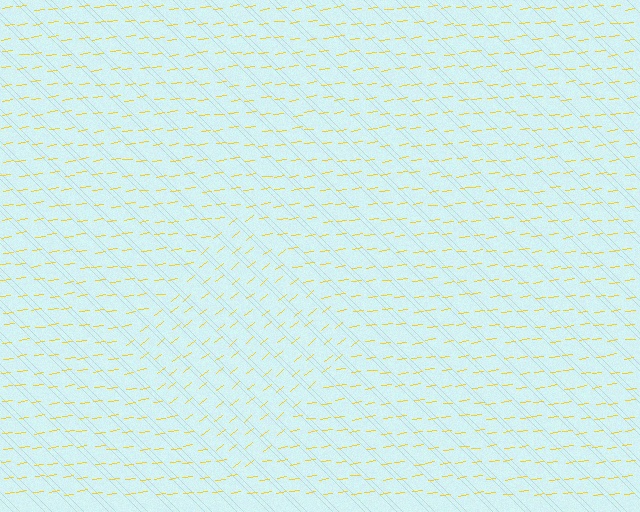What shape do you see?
I see a diamond.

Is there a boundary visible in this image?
Yes, there is a texture boundary formed by a change in line orientation.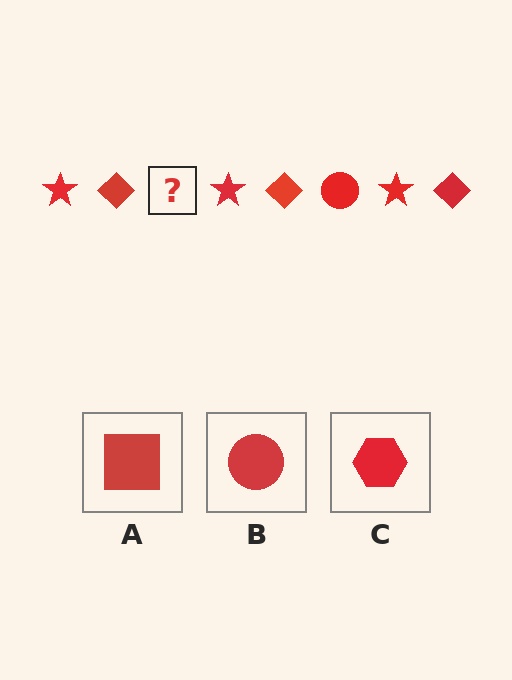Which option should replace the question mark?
Option B.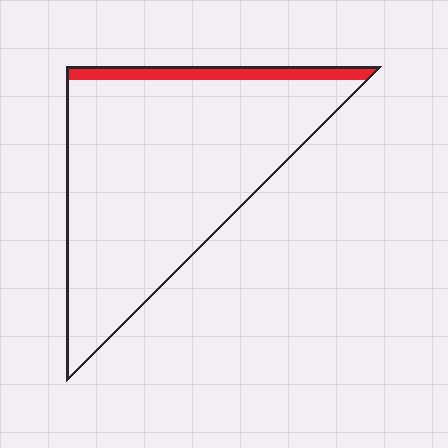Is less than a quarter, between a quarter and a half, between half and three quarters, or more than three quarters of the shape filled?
Less than a quarter.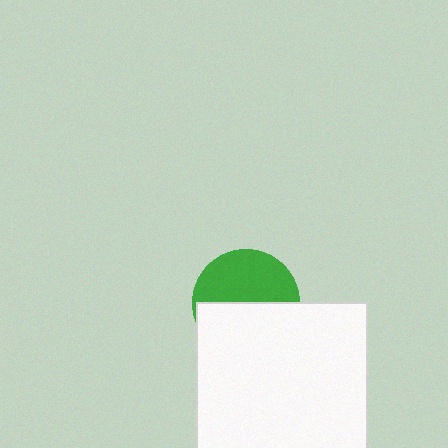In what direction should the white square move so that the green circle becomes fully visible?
The white square should move down. That is the shortest direction to clear the overlap and leave the green circle fully visible.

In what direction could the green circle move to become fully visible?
The green circle could move up. That would shift it out from behind the white square entirely.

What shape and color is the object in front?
The object in front is a white square.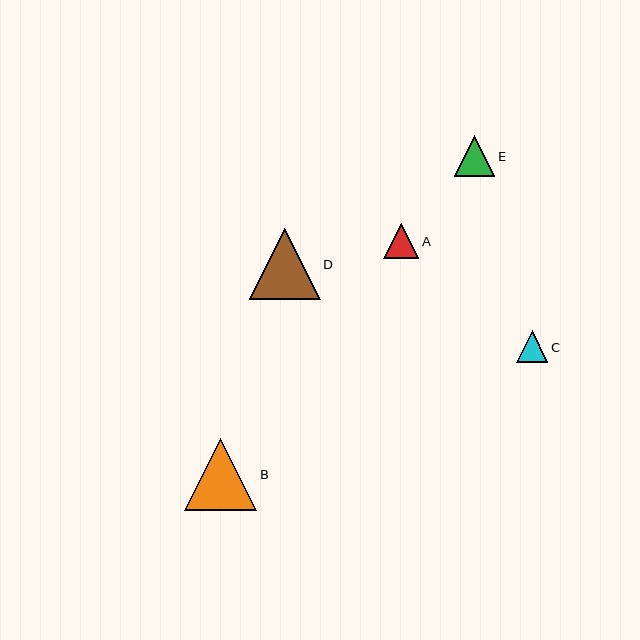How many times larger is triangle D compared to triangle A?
Triangle D is approximately 2.0 times the size of triangle A.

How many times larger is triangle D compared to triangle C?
Triangle D is approximately 2.2 times the size of triangle C.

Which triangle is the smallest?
Triangle C is the smallest with a size of approximately 31 pixels.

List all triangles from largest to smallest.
From largest to smallest: B, D, E, A, C.